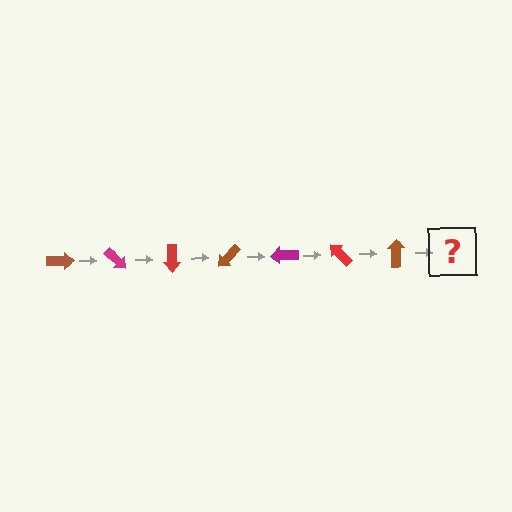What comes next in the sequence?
The next element should be a magenta arrow, rotated 315 degrees from the start.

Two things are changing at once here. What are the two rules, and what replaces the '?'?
The two rules are that it rotates 45 degrees each step and the color cycles through brown, magenta, and red. The '?' should be a magenta arrow, rotated 315 degrees from the start.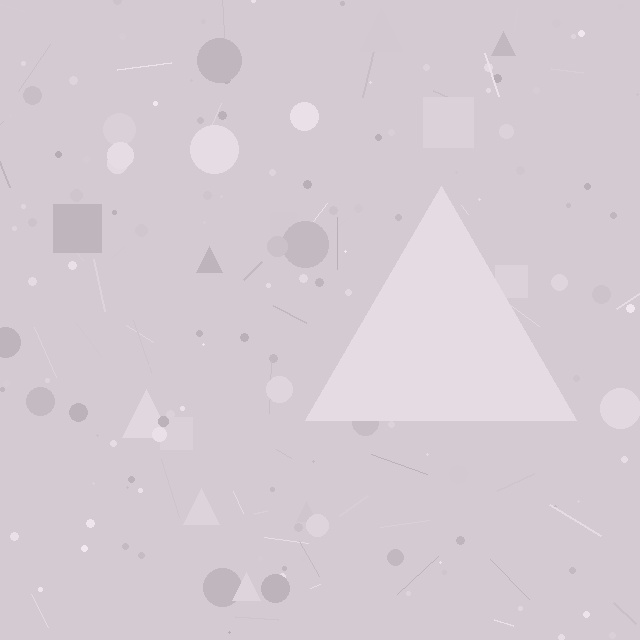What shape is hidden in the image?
A triangle is hidden in the image.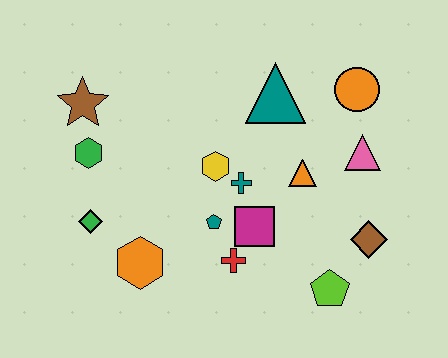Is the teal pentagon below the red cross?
No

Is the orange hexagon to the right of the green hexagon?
Yes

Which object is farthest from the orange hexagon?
The orange circle is farthest from the orange hexagon.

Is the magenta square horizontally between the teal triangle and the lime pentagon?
No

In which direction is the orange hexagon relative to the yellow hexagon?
The orange hexagon is below the yellow hexagon.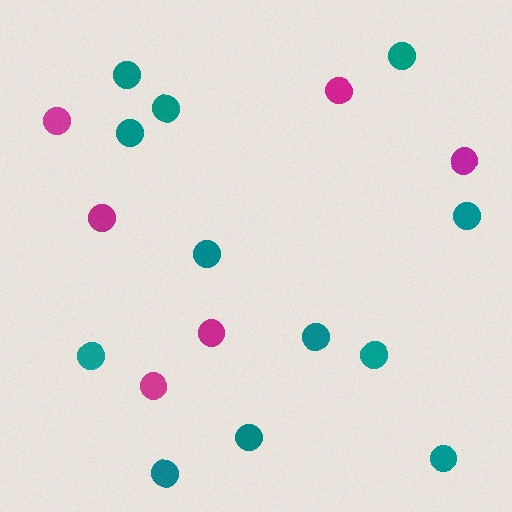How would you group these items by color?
There are 2 groups: one group of teal circles (12) and one group of magenta circles (6).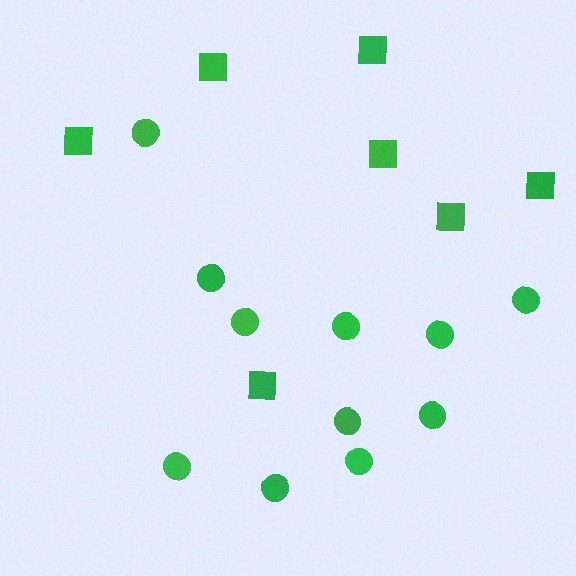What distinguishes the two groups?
There are 2 groups: one group of squares (7) and one group of circles (11).